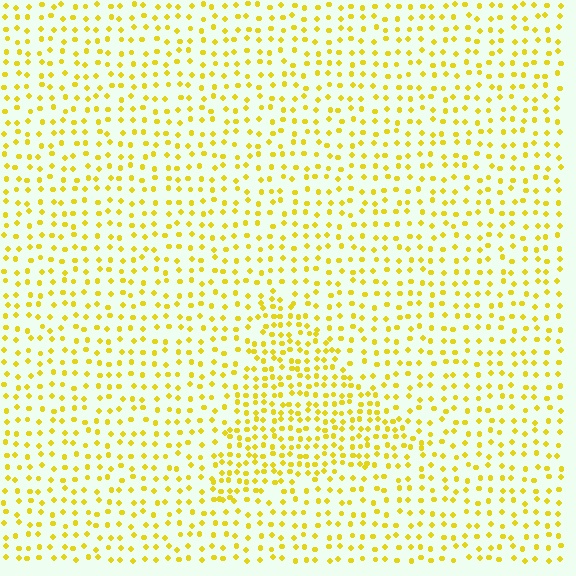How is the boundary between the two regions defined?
The boundary is defined by a change in element density (approximately 1.8x ratio). All elements are the same color, size, and shape.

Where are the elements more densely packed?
The elements are more densely packed inside the triangle boundary.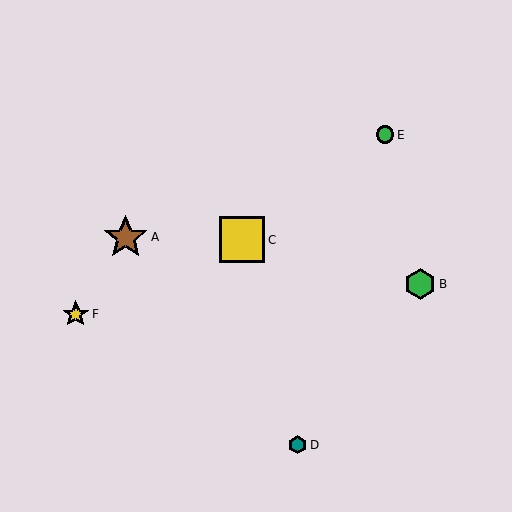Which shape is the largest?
The yellow square (labeled C) is the largest.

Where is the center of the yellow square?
The center of the yellow square is at (242, 240).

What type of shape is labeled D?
Shape D is a teal hexagon.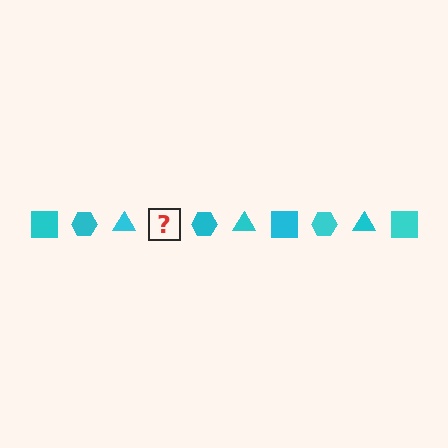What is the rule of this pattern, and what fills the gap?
The rule is that the pattern cycles through square, hexagon, triangle shapes in cyan. The gap should be filled with a cyan square.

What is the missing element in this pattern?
The missing element is a cyan square.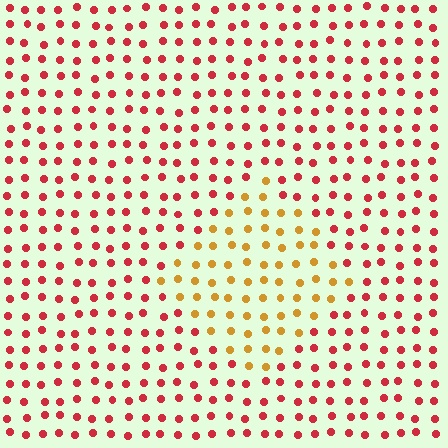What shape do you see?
I see a diamond.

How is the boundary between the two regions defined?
The boundary is defined purely by a slight shift in hue (about 46 degrees). Spacing, size, and orientation are identical on both sides.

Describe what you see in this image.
The image is filled with small red elements in a uniform arrangement. A diamond-shaped region is visible where the elements are tinted to a slightly different hue, forming a subtle color boundary.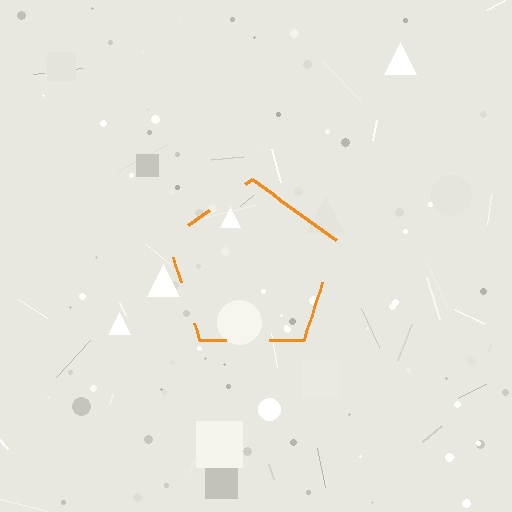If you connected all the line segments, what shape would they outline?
They would outline a pentagon.